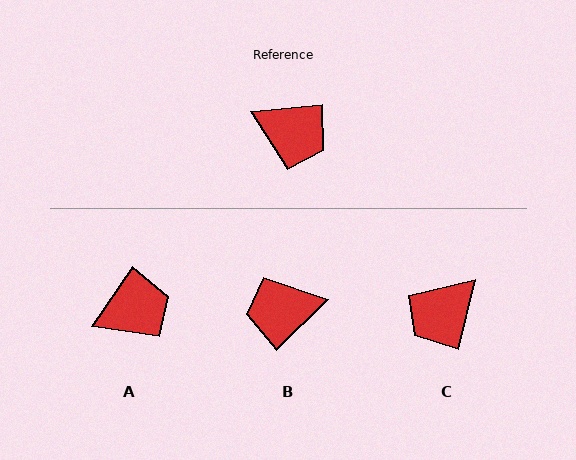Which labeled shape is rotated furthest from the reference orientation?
B, about 141 degrees away.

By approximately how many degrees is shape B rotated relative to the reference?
Approximately 141 degrees clockwise.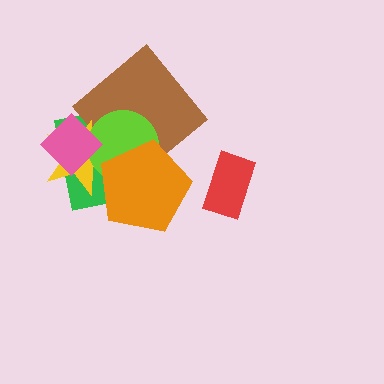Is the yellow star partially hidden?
Yes, it is partially covered by another shape.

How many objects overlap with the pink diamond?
3 objects overlap with the pink diamond.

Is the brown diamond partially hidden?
Yes, it is partially covered by another shape.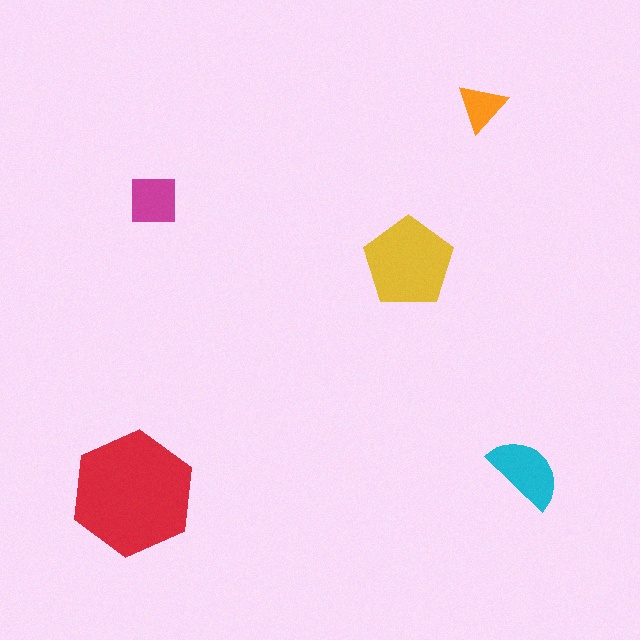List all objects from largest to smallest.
The red hexagon, the yellow pentagon, the cyan semicircle, the magenta square, the orange triangle.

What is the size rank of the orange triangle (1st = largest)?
5th.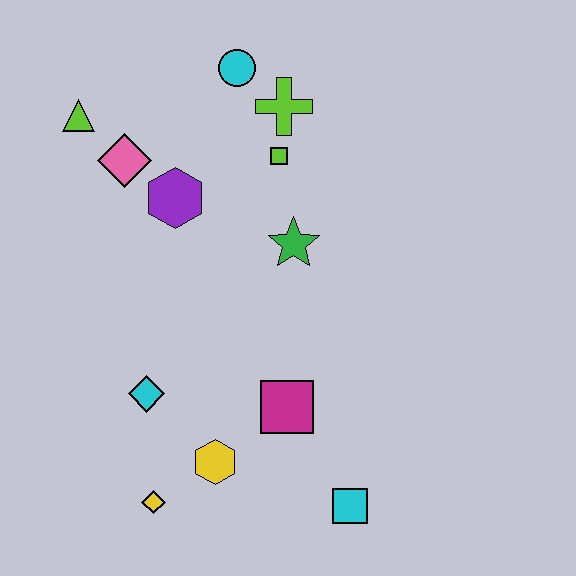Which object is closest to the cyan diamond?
The yellow hexagon is closest to the cyan diamond.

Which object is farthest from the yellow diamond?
The cyan circle is farthest from the yellow diamond.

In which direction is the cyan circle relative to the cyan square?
The cyan circle is above the cyan square.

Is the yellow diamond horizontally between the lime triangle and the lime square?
Yes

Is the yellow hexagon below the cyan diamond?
Yes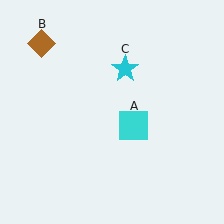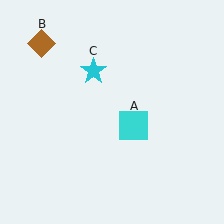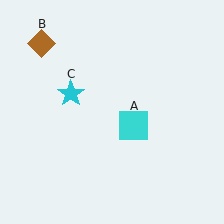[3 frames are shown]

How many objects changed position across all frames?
1 object changed position: cyan star (object C).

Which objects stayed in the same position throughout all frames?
Cyan square (object A) and brown diamond (object B) remained stationary.